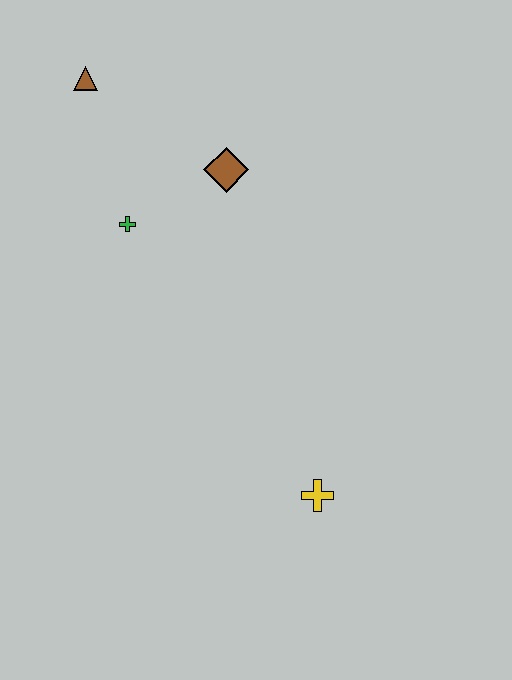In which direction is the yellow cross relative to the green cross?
The yellow cross is below the green cross.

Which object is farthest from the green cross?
The yellow cross is farthest from the green cross.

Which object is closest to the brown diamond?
The green cross is closest to the brown diamond.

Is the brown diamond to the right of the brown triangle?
Yes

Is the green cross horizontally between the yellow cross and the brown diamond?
No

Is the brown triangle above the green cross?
Yes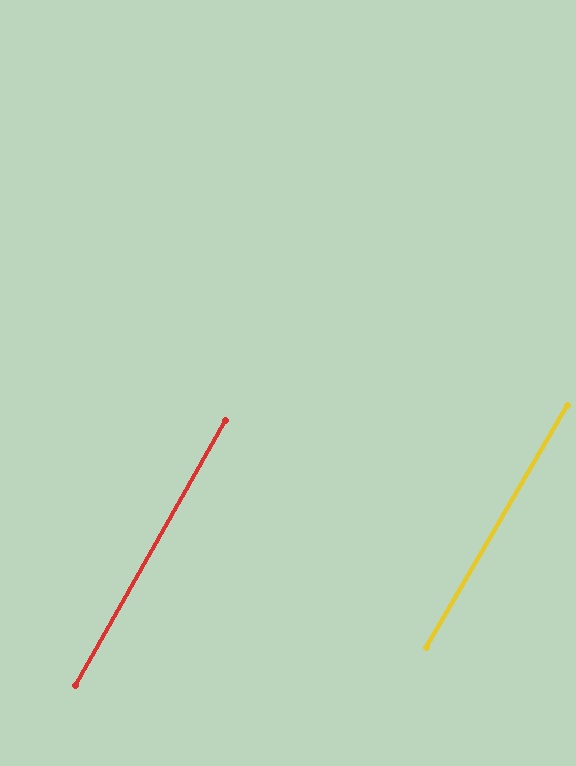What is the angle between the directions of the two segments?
Approximately 1 degree.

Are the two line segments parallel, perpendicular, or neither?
Parallel — their directions differ by only 0.6°.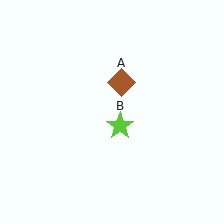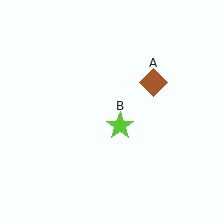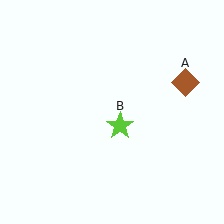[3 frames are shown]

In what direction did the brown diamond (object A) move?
The brown diamond (object A) moved right.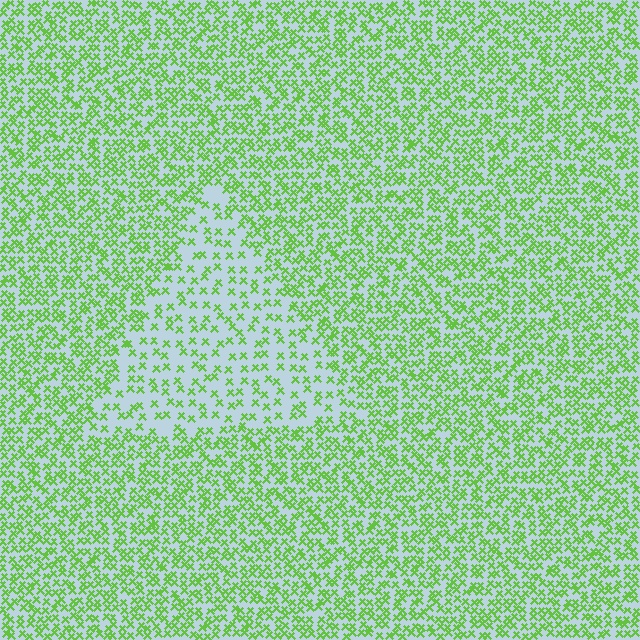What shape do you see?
I see a triangle.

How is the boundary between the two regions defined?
The boundary is defined by a change in element density (approximately 2.1x ratio). All elements are the same color, size, and shape.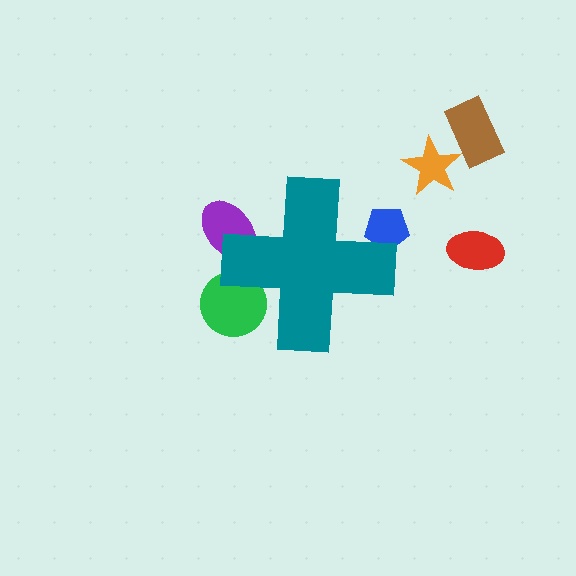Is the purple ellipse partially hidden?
Yes, the purple ellipse is partially hidden behind the teal cross.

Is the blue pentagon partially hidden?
Yes, the blue pentagon is partially hidden behind the teal cross.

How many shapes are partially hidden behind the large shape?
3 shapes are partially hidden.